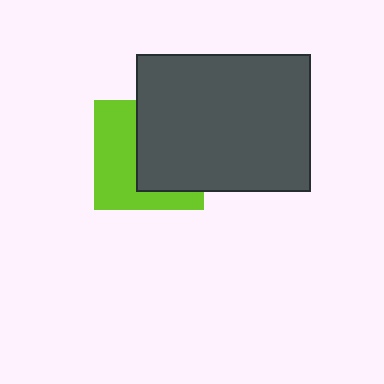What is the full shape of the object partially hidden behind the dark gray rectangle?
The partially hidden object is a lime square.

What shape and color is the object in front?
The object in front is a dark gray rectangle.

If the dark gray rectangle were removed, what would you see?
You would see the complete lime square.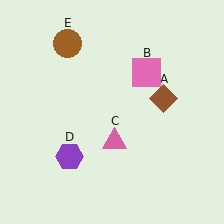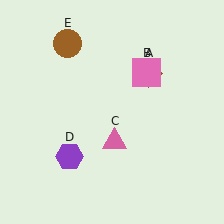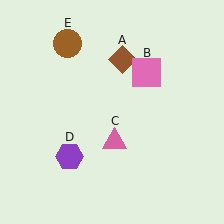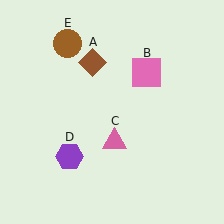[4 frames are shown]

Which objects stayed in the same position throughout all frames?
Pink square (object B) and pink triangle (object C) and purple hexagon (object D) and brown circle (object E) remained stationary.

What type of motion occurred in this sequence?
The brown diamond (object A) rotated counterclockwise around the center of the scene.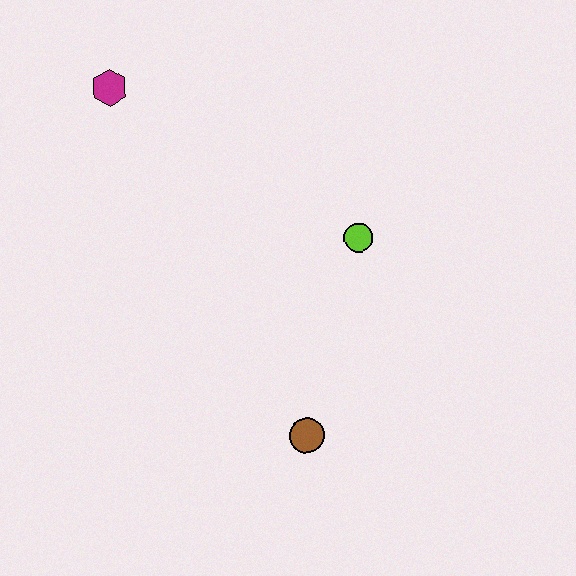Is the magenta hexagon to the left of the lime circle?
Yes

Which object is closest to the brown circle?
The lime circle is closest to the brown circle.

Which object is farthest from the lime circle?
The magenta hexagon is farthest from the lime circle.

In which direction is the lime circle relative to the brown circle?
The lime circle is above the brown circle.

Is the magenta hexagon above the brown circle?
Yes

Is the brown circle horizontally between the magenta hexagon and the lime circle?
Yes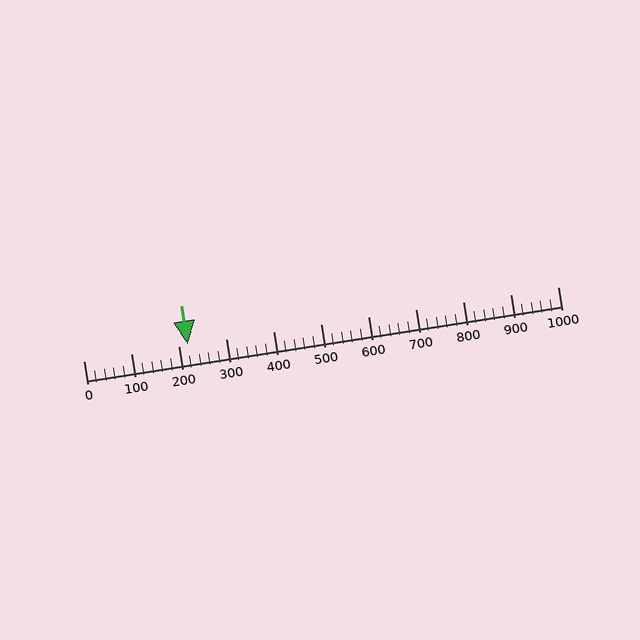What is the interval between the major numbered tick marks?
The major tick marks are spaced 100 units apart.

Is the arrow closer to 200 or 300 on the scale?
The arrow is closer to 200.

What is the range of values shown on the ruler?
The ruler shows values from 0 to 1000.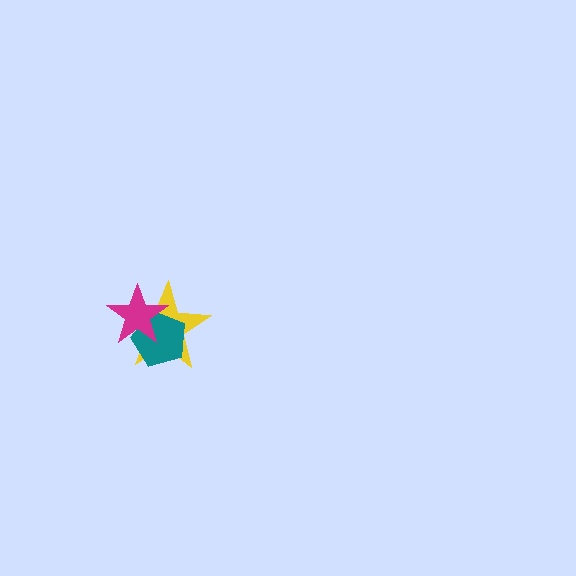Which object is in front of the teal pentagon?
The magenta star is in front of the teal pentagon.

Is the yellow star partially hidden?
Yes, it is partially covered by another shape.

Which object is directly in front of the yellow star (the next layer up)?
The teal pentagon is directly in front of the yellow star.